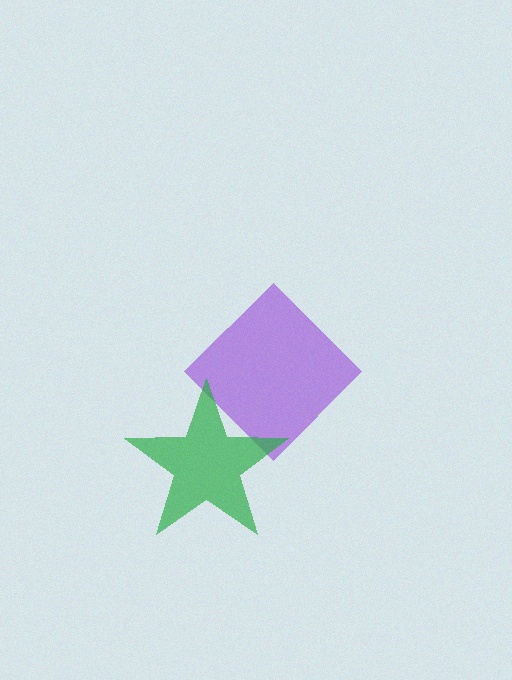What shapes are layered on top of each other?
The layered shapes are: a purple diamond, a green star.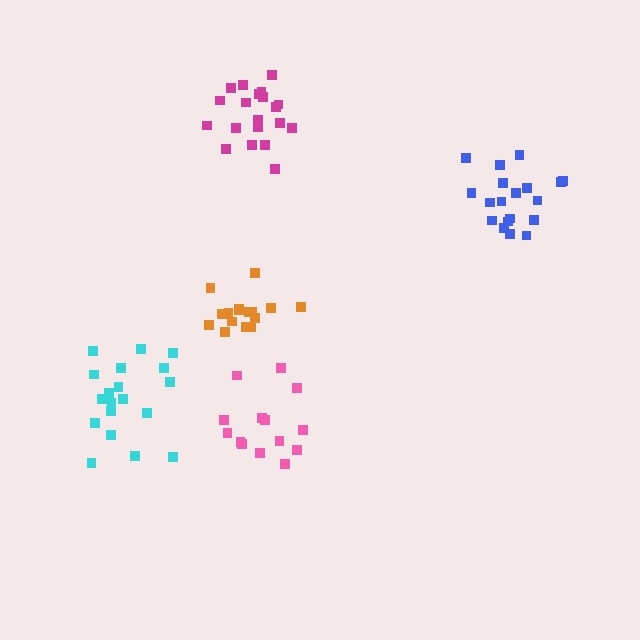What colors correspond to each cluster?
The clusters are colored: pink, blue, magenta, cyan, orange.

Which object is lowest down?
The pink cluster is bottommost.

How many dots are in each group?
Group 1: 14 dots, Group 2: 19 dots, Group 3: 20 dots, Group 4: 19 dots, Group 5: 16 dots (88 total).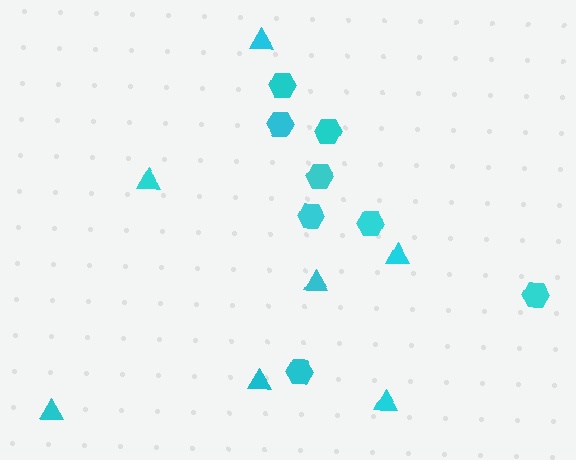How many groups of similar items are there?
There are 2 groups: one group of hexagons (8) and one group of triangles (7).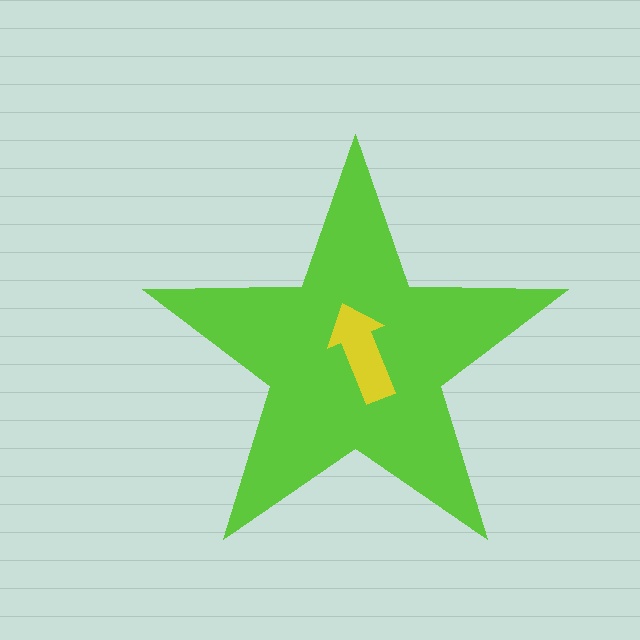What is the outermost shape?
The lime star.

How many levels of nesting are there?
2.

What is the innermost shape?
The yellow arrow.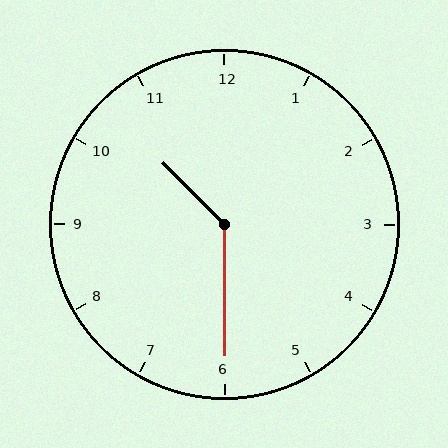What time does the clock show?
10:30.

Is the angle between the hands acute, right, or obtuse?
It is obtuse.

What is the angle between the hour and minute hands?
Approximately 135 degrees.